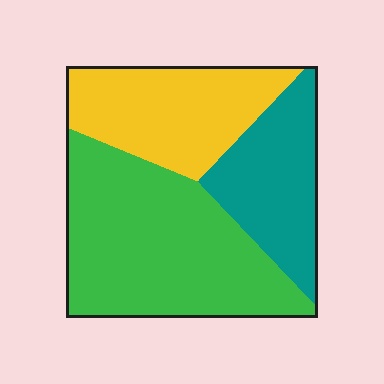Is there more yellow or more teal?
Yellow.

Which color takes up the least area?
Teal, at roughly 25%.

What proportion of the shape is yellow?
Yellow covers around 30% of the shape.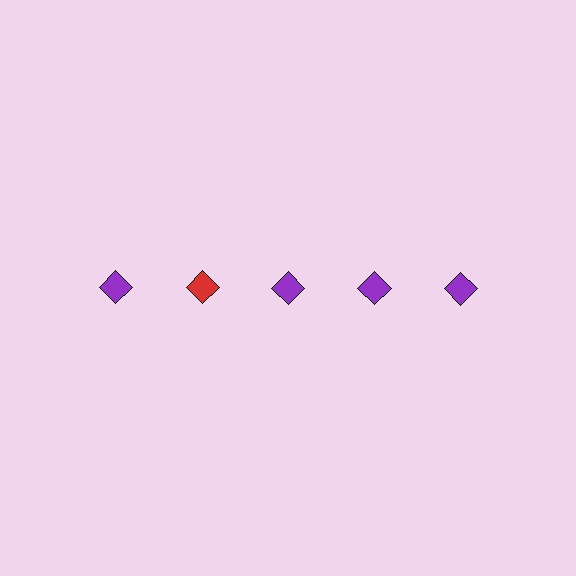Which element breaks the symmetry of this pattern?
The red diamond in the top row, second from left column breaks the symmetry. All other shapes are purple diamonds.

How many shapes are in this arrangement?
There are 5 shapes arranged in a grid pattern.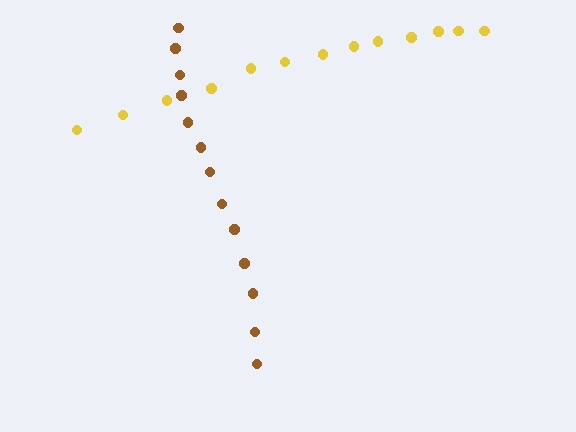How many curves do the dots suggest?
There are 2 distinct paths.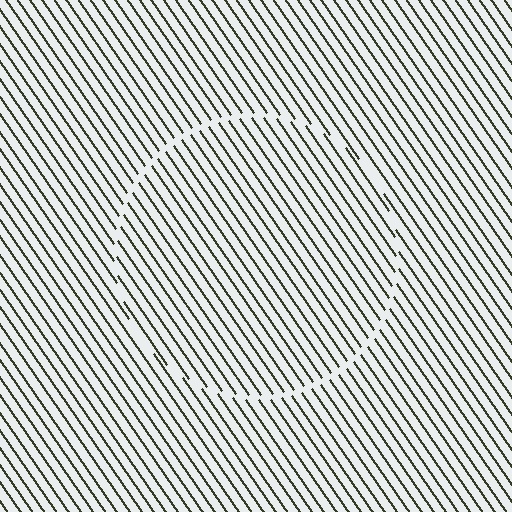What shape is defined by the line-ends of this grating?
An illusory circle. The interior of the shape contains the same grating, shifted by half a period — the contour is defined by the phase discontinuity where line-ends from the inner and outer gratings abut.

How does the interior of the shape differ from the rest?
The interior of the shape contains the same grating, shifted by half a period — the contour is defined by the phase discontinuity where line-ends from the inner and outer gratings abut.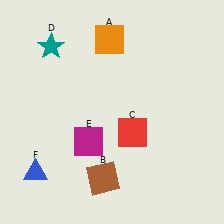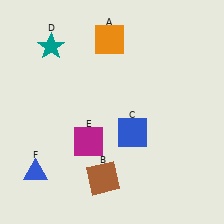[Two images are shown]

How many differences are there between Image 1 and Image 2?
There is 1 difference between the two images.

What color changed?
The square (C) changed from red in Image 1 to blue in Image 2.